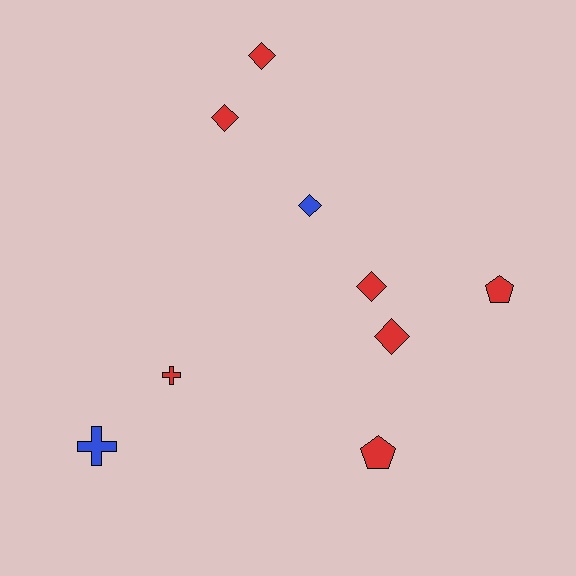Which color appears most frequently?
Red, with 7 objects.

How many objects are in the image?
There are 9 objects.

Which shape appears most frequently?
Diamond, with 5 objects.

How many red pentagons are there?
There are 2 red pentagons.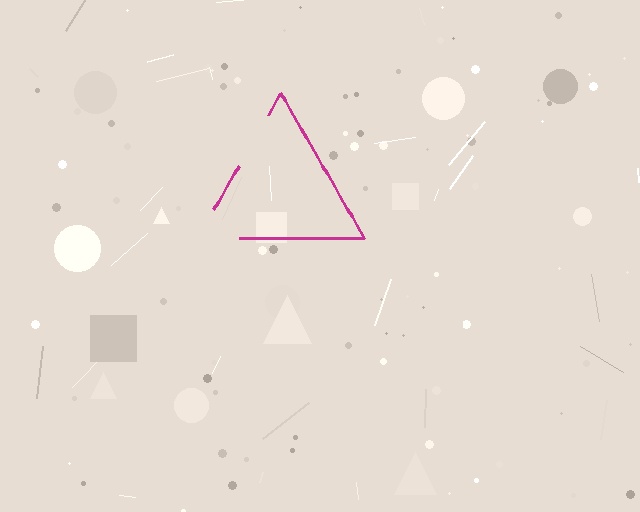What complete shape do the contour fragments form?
The contour fragments form a triangle.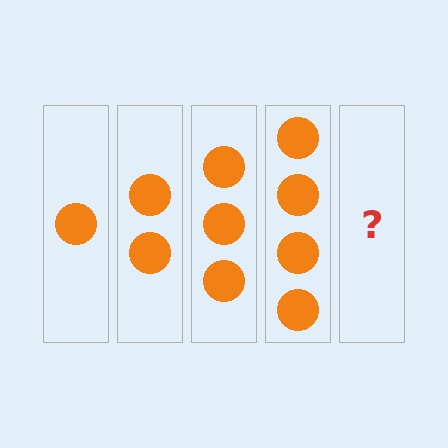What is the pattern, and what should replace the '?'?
The pattern is that each step adds one more circle. The '?' should be 5 circles.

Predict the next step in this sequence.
The next step is 5 circles.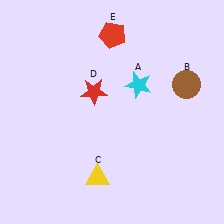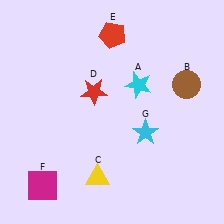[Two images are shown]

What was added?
A magenta square (F), a cyan star (G) were added in Image 2.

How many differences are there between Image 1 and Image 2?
There are 2 differences between the two images.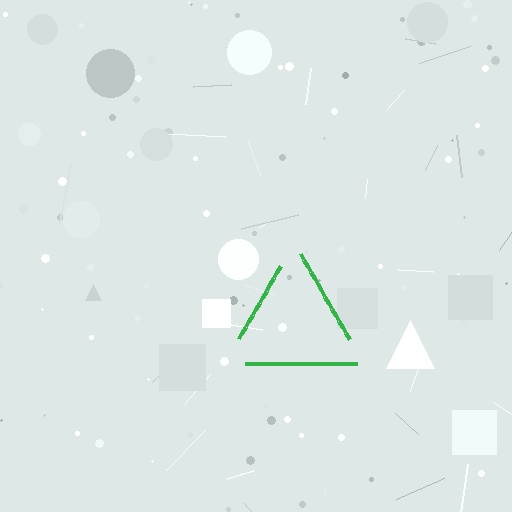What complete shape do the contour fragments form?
The contour fragments form a triangle.